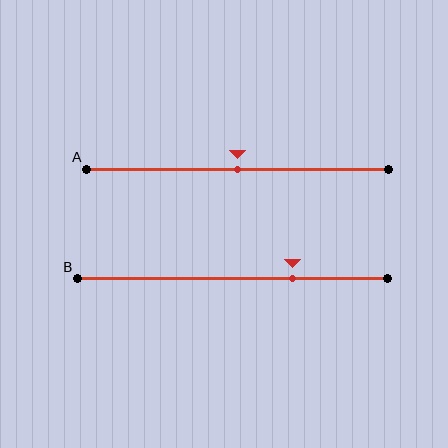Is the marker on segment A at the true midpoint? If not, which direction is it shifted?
Yes, the marker on segment A is at the true midpoint.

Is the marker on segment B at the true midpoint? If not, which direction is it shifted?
No, the marker on segment B is shifted to the right by about 19% of the segment length.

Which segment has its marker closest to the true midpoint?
Segment A has its marker closest to the true midpoint.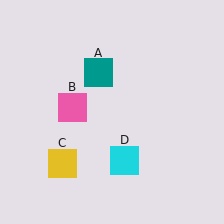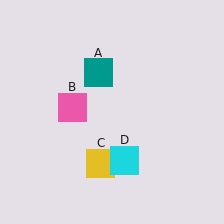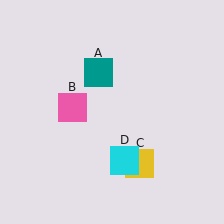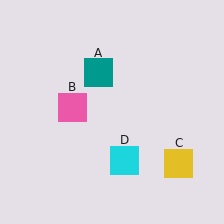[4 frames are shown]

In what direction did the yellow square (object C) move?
The yellow square (object C) moved right.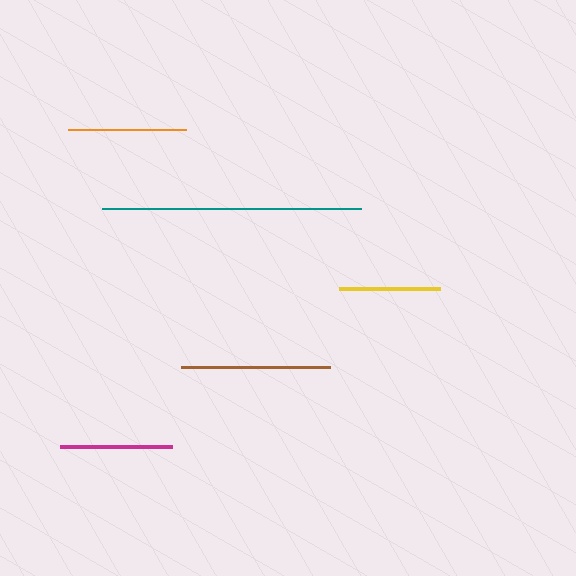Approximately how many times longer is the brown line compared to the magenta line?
The brown line is approximately 1.3 times the length of the magenta line.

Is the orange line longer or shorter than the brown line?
The brown line is longer than the orange line.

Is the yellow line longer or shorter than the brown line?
The brown line is longer than the yellow line.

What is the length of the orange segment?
The orange segment is approximately 118 pixels long.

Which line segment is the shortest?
The yellow line is the shortest at approximately 101 pixels.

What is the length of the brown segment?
The brown segment is approximately 149 pixels long.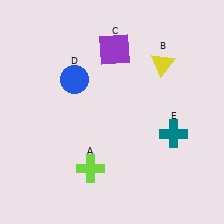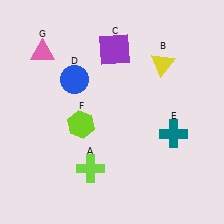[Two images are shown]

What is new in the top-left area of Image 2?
A pink triangle (G) was added in the top-left area of Image 2.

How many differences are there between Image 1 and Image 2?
There are 2 differences between the two images.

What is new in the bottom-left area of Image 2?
A lime hexagon (F) was added in the bottom-left area of Image 2.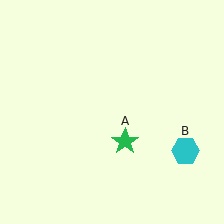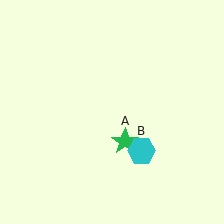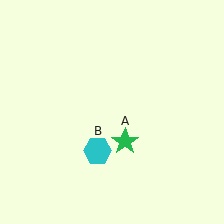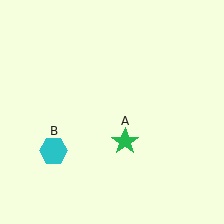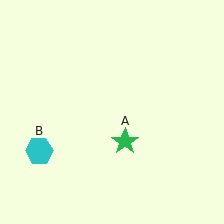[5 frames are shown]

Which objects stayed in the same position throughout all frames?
Green star (object A) remained stationary.